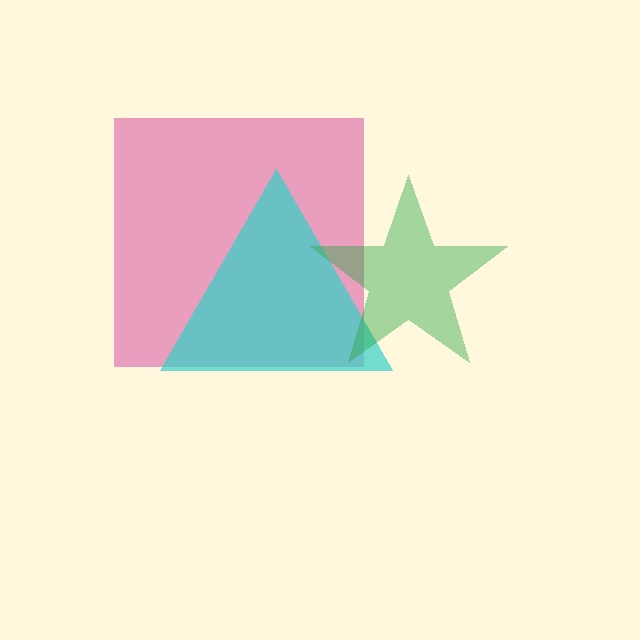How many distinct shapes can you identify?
There are 3 distinct shapes: a magenta square, a cyan triangle, a green star.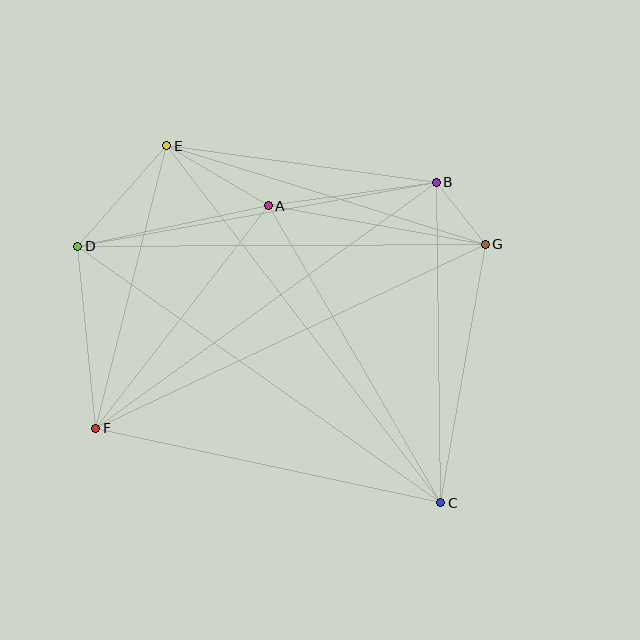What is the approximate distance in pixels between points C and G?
The distance between C and G is approximately 263 pixels.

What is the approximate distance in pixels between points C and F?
The distance between C and F is approximately 353 pixels.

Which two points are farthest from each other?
Points C and E are farthest from each other.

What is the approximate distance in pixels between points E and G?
The distance between E and G is approximately 333 pixels.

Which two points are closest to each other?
Points B and G are closest to each other.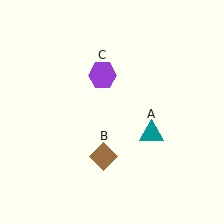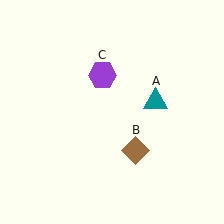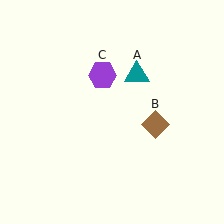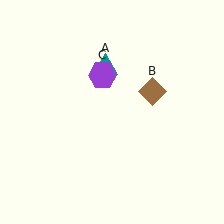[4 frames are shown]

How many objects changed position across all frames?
2 objects changed position: teal triangle (object A), brown diamond (object B).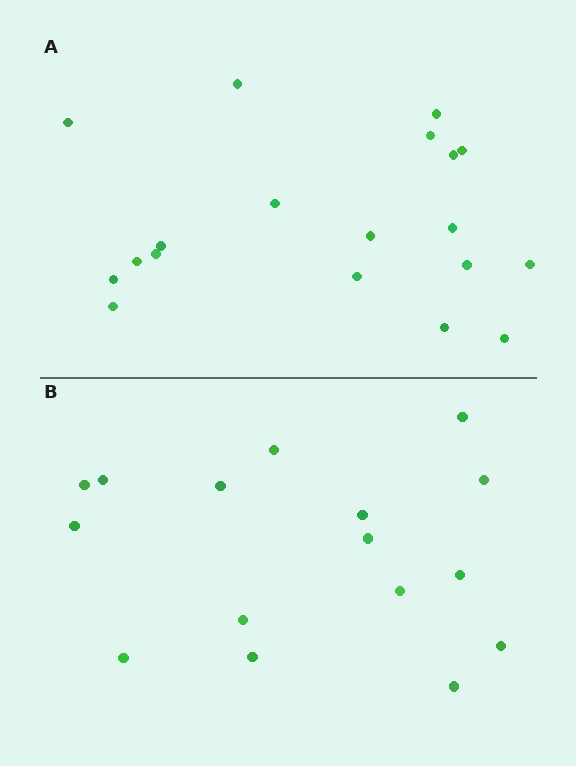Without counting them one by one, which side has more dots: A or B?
Region A (the top region) has more dots.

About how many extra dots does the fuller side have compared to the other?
Region A has just a few more — roughly 2 or 3 more dots than region B.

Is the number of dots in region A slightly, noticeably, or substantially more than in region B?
Region A has only slightly more — the two regions are fairly close. The ratio is roughly 1.2 to 1.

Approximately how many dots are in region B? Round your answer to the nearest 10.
About 20 dots. (The exact count is 16, which rounds to 20.)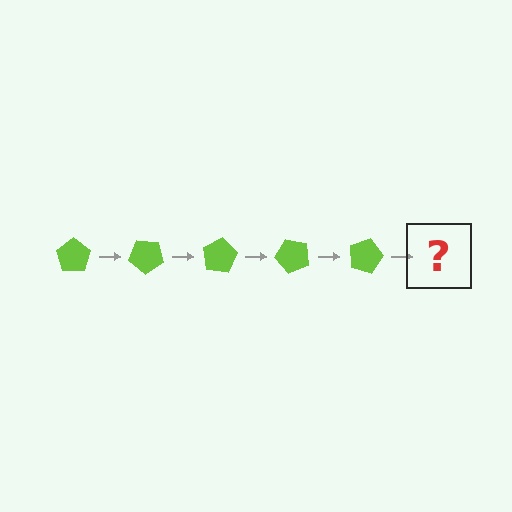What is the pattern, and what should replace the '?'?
The pattern is that the pentagon rotates 40 degrees each step. The '?' should be a lime pentagon rotated 200 degrees.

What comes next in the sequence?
The next element should be a lime pentagon rotated 200 degrees.